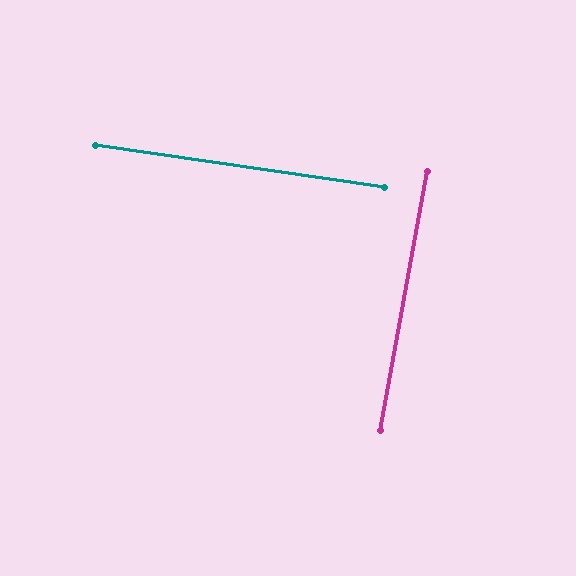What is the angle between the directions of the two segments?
Approximately 88 degrees.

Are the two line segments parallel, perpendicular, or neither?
Perpendicular — they meet at approximately 88°.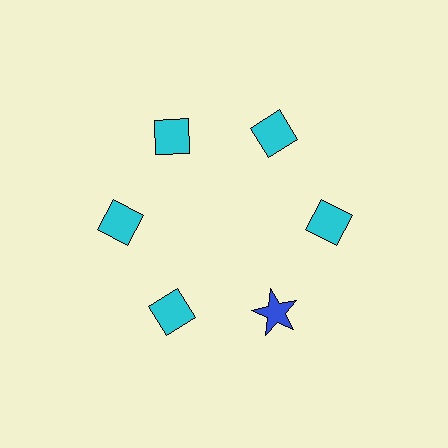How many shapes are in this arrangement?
There are 6 shapes arranged in a ring pattern.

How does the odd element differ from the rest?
It differs in both color (blue instead of cyan) and shape (star instead of diamond).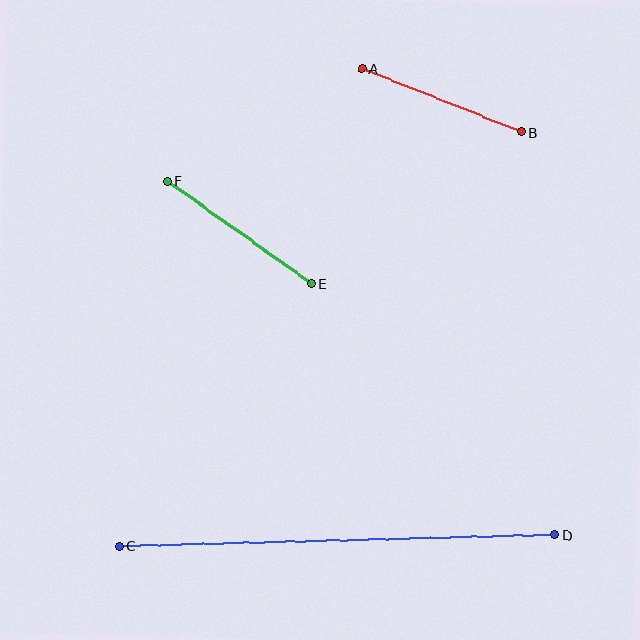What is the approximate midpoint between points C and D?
The midpoint is at approximately (337, 541) pixels.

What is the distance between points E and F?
The distance is approximately 177 pixels.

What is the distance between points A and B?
The distance is approximately 172 pixels.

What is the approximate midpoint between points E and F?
The midpoint is at approximately (239, 232) pixels.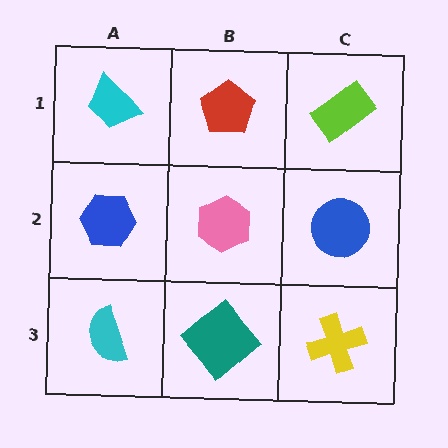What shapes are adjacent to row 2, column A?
A cyan trapezoid (row 1, column A), a cyan semicircle (row 3, column A), a pink hexagon (row 2, column B).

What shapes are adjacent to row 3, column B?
A pink hexagon (row 2, column B), a cyan semicircle (row 3, column A), a yellow cross (row 3, column C).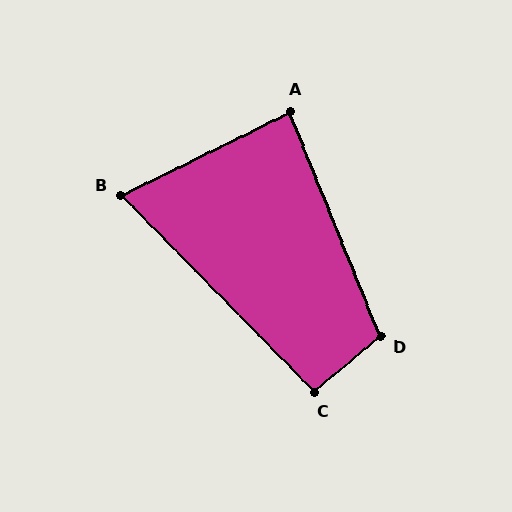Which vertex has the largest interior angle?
D, at approximately 108 degrees.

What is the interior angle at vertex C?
Approximately 94 degrees (approximately right).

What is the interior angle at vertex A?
Approximately 86 degrees (approximately right).